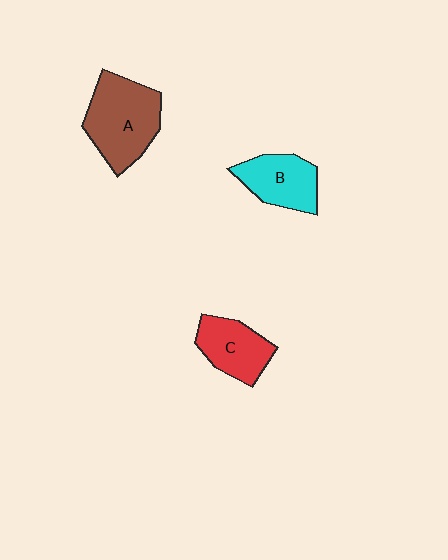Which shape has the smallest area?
Shape C (red).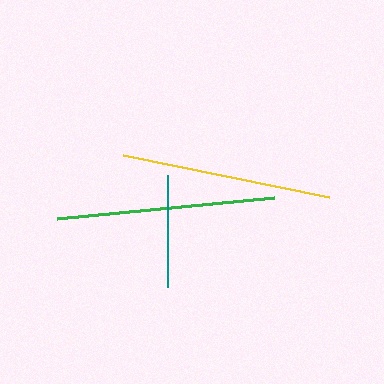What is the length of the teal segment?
The teal segment is approximately 112 pixels long.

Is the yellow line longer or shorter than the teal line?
The yellow line is longer than the teal line.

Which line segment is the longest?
The green line is the longest at approximately 218 pixels.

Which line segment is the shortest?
The teal line is the shortest at approximately 112 pixels.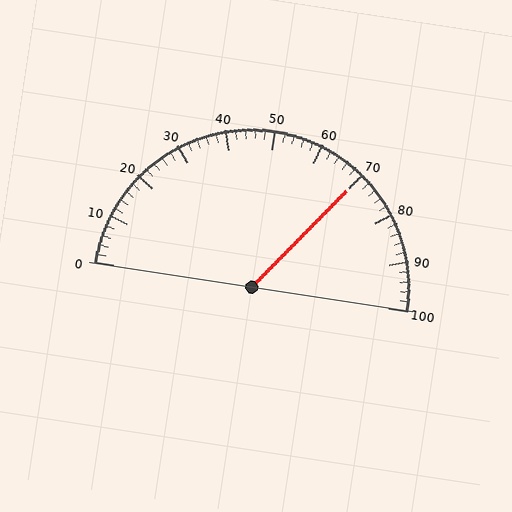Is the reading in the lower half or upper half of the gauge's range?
The reading is in the upper half of the range (0 to 100).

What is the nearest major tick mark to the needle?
The nearest major tick mark is 70.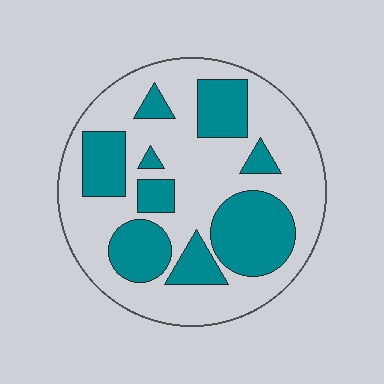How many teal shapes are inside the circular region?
9.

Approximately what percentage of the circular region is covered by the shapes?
Approximately 35%.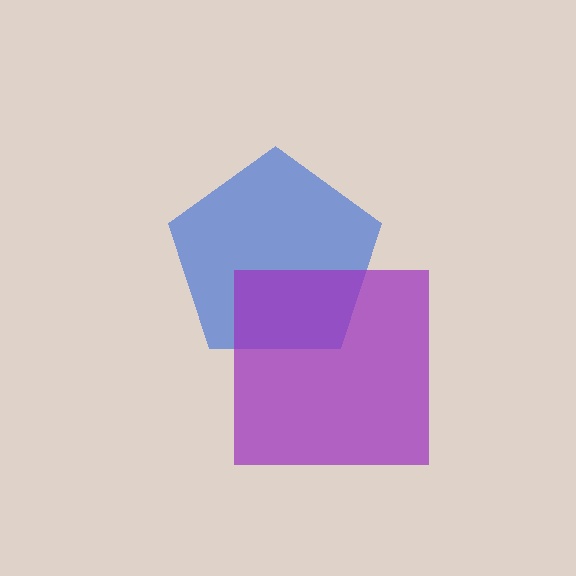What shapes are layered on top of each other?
The layered shapes are: a blue pentagon, a purple square.